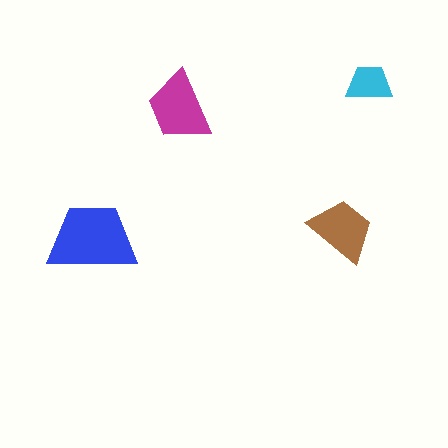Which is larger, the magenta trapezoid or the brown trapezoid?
The magenta one.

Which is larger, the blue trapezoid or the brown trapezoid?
The blue one.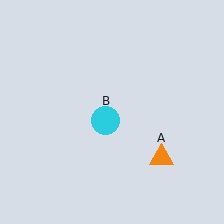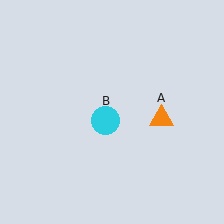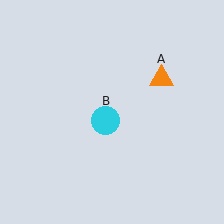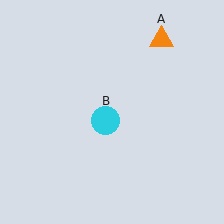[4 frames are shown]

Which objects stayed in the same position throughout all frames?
Cyan circle (object B) remained stationary.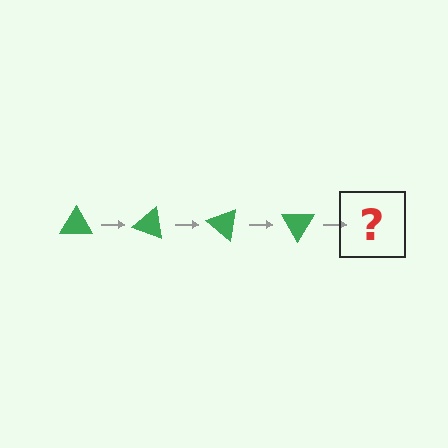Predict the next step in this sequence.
The next step is a green triangle rotated 80 degrees.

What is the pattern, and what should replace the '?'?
The pattern is that the triangle rotates 20 degrees each step. The '?' should be a green triangle rotated 80 degrees.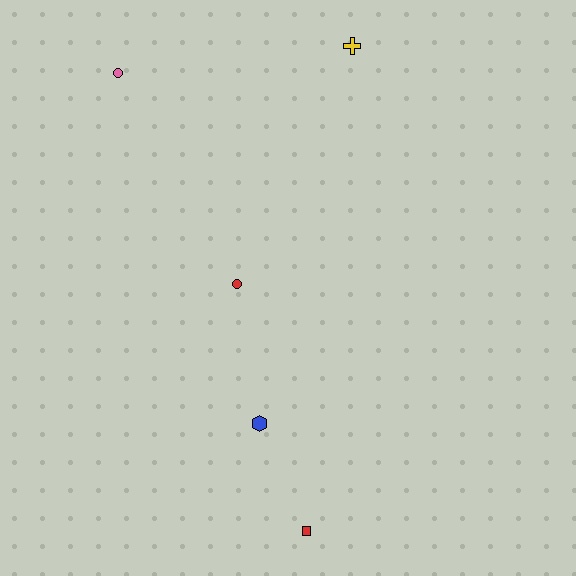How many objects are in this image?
There are 5 objects.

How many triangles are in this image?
There are no triangles.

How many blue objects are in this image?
There is 1 blue object.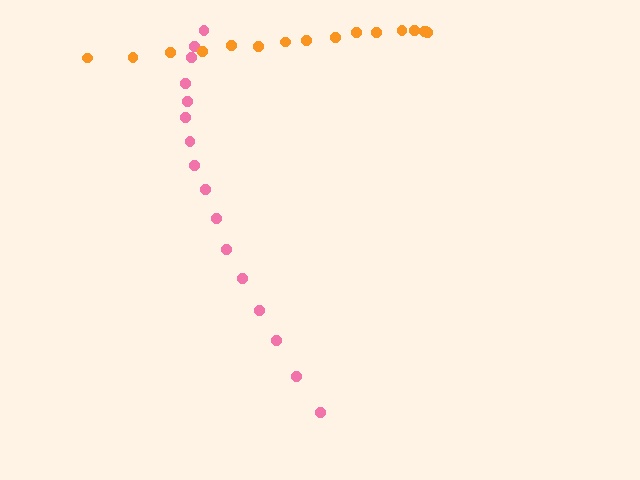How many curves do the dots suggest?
There are 2 distinct paths.